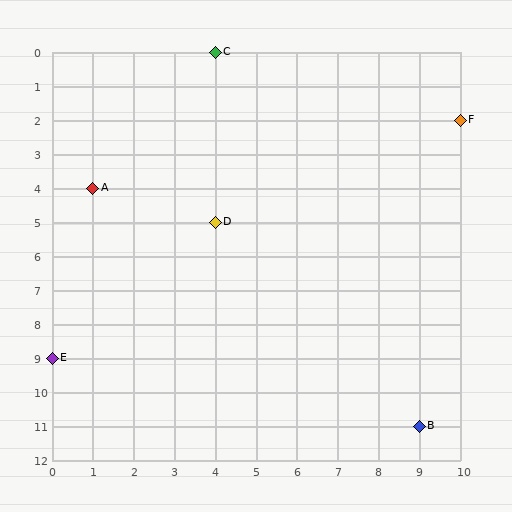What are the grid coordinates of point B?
Point B is at grid coordinates (9, 11).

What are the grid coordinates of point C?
Point C is at grid coordinates (4, 0).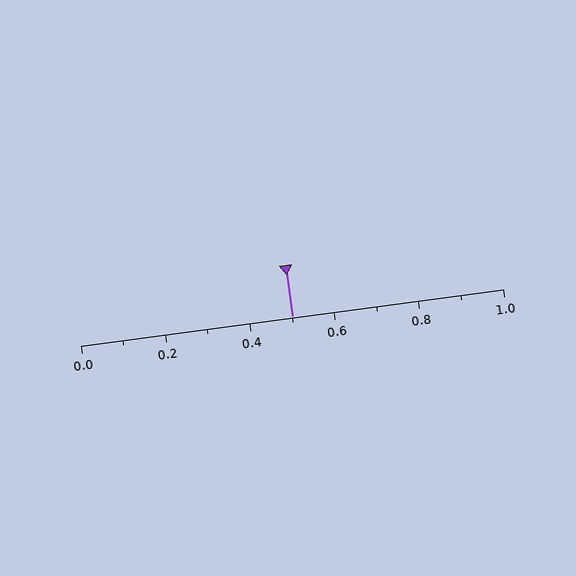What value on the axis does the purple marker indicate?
The marker indicates approximately 0.5.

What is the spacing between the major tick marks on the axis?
The major ticks are spaced 0.2 apart.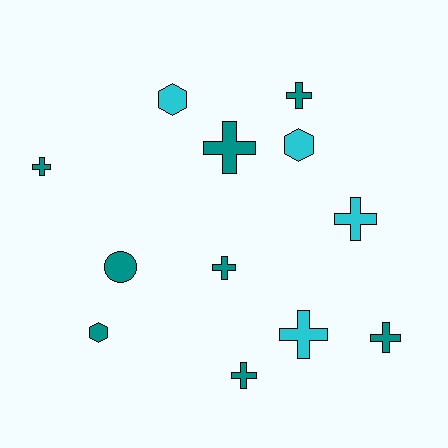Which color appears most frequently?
Teal, with 8 objects.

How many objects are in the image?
There are 12 objects.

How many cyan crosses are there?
There are 2 cyan crosses.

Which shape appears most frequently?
Cross, with 8 objects.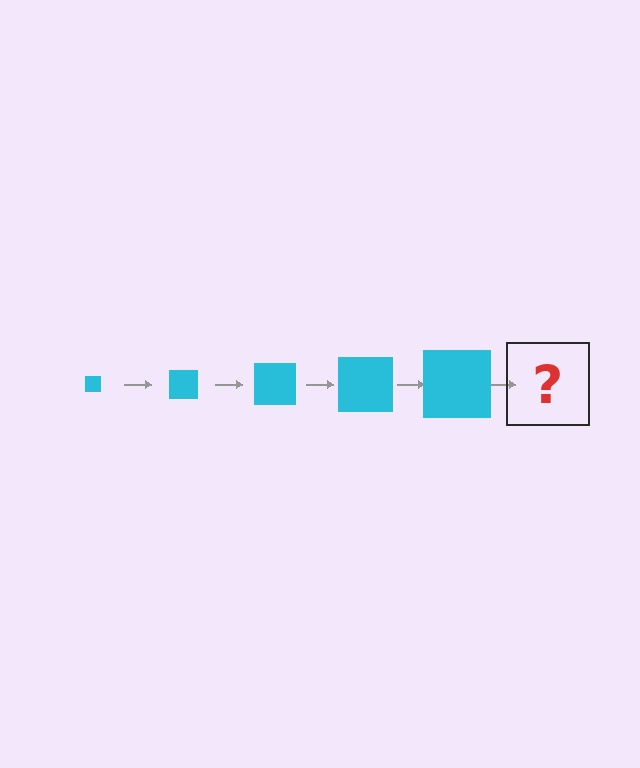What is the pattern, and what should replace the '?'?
The pattern is that the square gets progressively larger each step. The '?' should be a cyan square, larger than the previous one.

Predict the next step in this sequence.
The next step is a cyan square, larger than the previous one.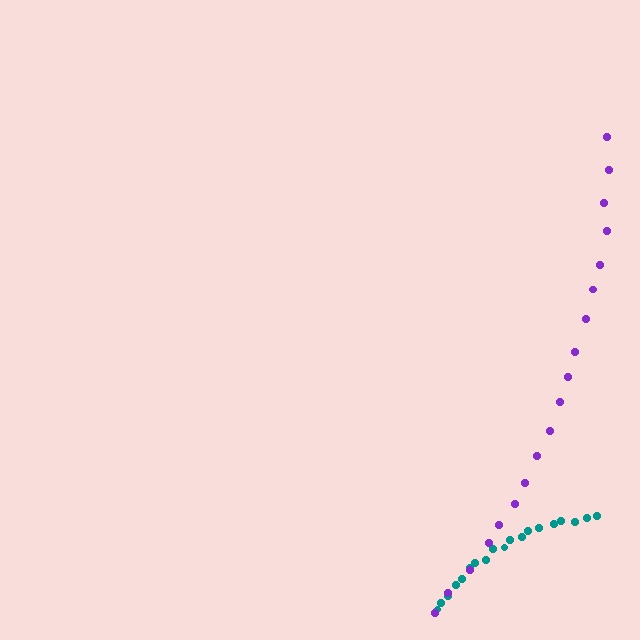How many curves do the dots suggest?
There are 2 distinct paths.